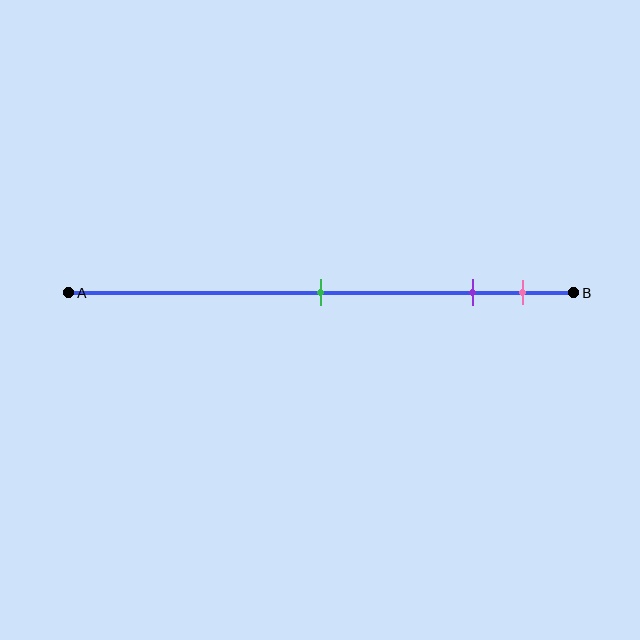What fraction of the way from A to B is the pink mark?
The pink mark is approximately 90% (0.9) of the way from A to B.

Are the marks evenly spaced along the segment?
No, the marks are not evenly spaced.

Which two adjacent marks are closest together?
The purple and pink marks are the closest adjacent pair.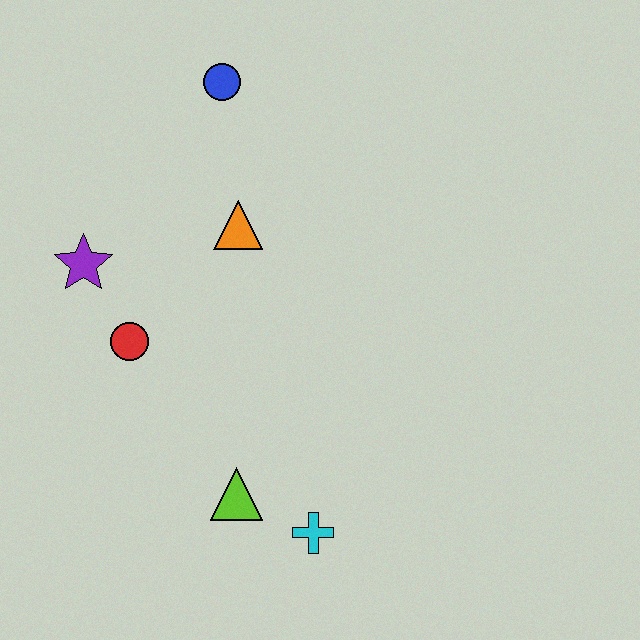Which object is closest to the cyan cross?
The lime triangle is closest to the cyan cross.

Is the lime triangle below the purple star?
Yes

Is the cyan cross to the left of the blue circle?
No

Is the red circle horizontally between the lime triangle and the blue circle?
No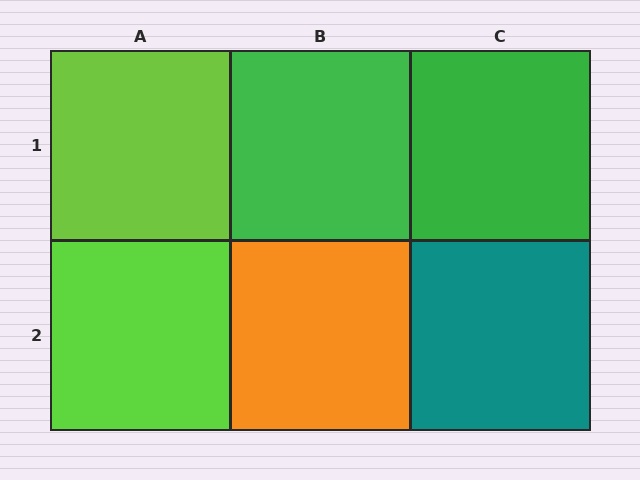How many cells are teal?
1 cell is teal.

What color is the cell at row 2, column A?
Lime.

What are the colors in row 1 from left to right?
Lime, green, green.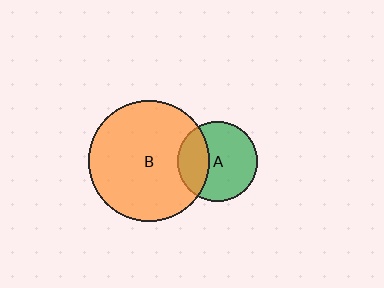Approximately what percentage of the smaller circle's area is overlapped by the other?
Approximately 30%.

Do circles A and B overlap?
Yes.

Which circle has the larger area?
Circle B (orange).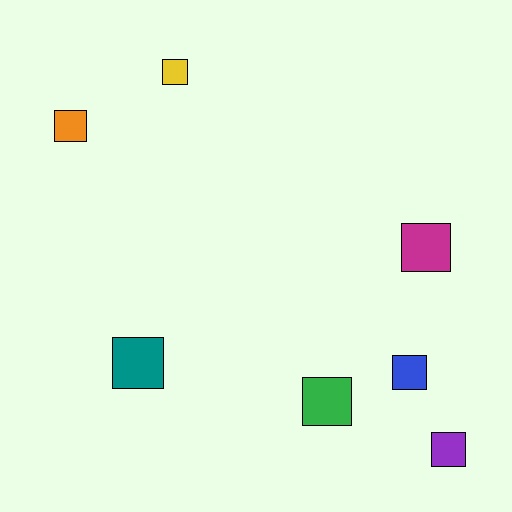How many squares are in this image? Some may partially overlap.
There are 7 squares.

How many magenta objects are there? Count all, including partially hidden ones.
There is 1 magenta object.